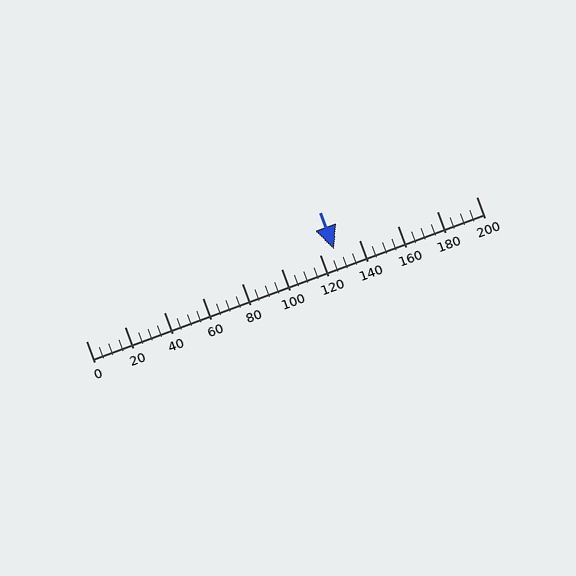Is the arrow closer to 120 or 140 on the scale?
The arrow is closer to 120.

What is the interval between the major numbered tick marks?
The major tick marks are spaced 20 units apart.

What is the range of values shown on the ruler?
The ruler shows values from 0 to 200.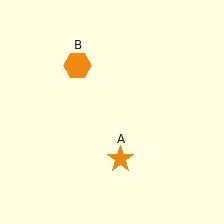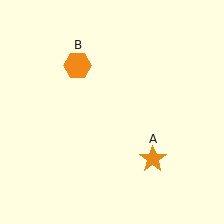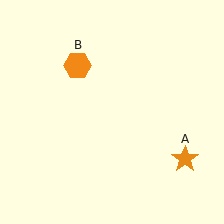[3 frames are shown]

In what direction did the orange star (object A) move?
The orange star (object A) moved right.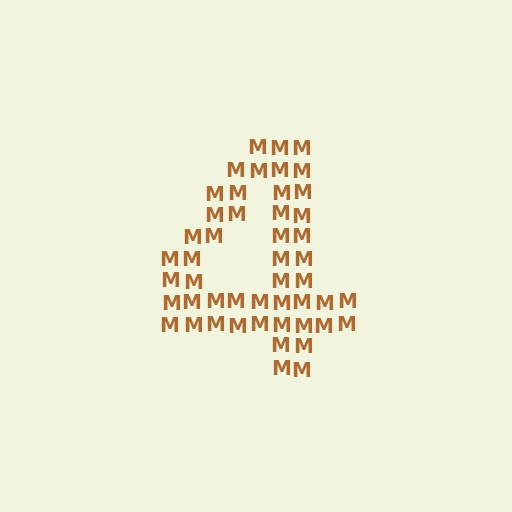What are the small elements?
The small elements are letter M's.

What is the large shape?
The large shape is the digit 4.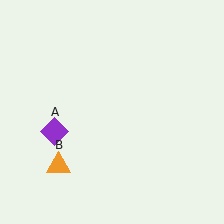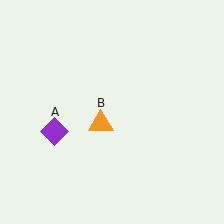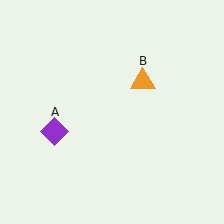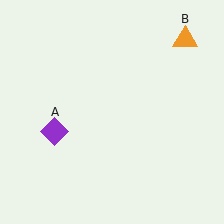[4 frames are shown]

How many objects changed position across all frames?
1 object changed position: orange triangle (object B).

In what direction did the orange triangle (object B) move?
The orange triangle (object B) moved up and to the right.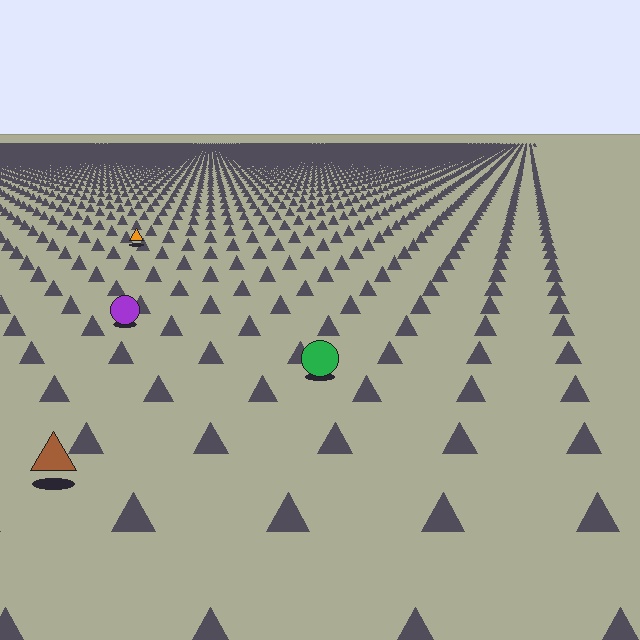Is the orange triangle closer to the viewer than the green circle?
No. The green circle is closer — you can tell from the texture gradient: the ground texture is coarser near it.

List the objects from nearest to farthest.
From nearest to farthest: the brown triangle, the green circle, the purple circle, the orange triangle.